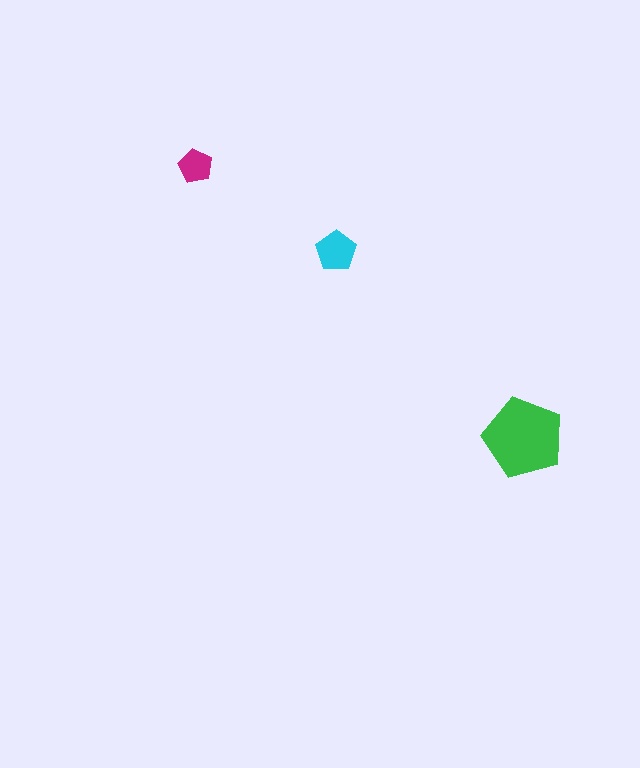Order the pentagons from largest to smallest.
the green one, the cyan one, the magenta one.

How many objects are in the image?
There are 3 objects in the image.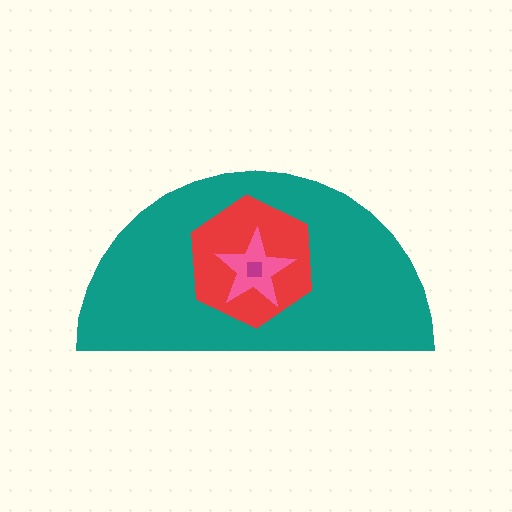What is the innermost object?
The magenta square.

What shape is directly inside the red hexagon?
The pink star.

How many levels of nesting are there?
4.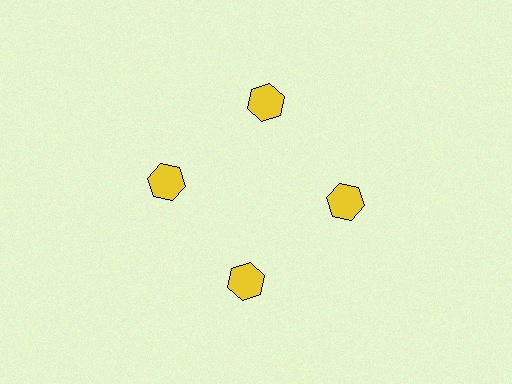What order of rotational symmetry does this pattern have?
This pattern has 4-fold rotational symmetry.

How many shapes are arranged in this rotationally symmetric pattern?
There are 4 shapes, arranged in 4 groups of 1.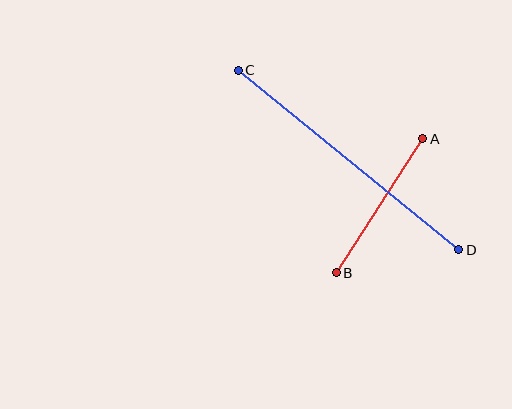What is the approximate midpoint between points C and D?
The midpoint is at approximately (349, 160) pixels.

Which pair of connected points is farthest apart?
Points C and D are farthest apart.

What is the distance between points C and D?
The distance is approximately 284 pixels.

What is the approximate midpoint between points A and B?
The midpoint is at approximately (379, 206) pixels.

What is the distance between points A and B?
The distance is approximately 159 pixels.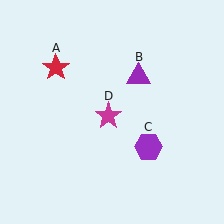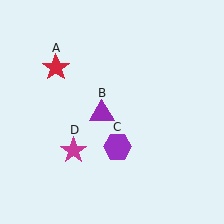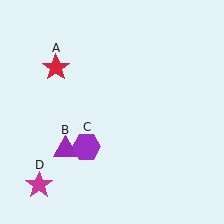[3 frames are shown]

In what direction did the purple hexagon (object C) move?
The purple hexagon (object C) moved left.